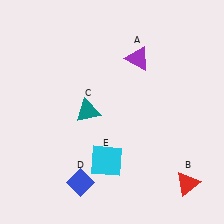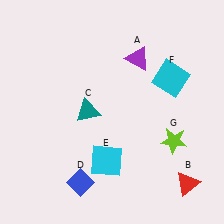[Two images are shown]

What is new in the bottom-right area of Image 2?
A lime star (G) was added in the bottom-right area of Image 2.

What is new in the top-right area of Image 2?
A cyan square (F) was added in the top-right area of Image 2.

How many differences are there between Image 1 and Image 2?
There are 2 differences between the two images.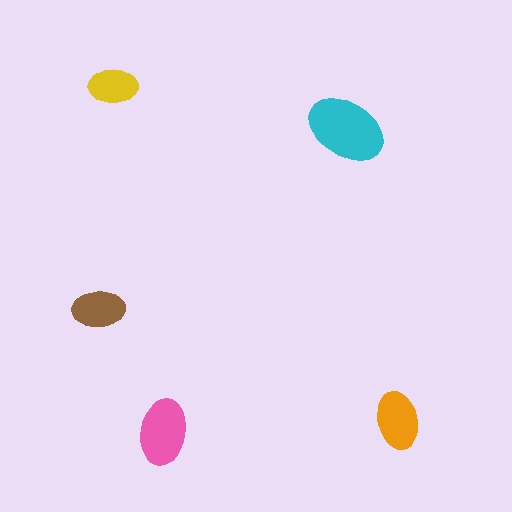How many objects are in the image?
There are 5 objects in the image.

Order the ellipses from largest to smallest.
the cyan one, the pink one, the orange one, the brown one, the yellow one.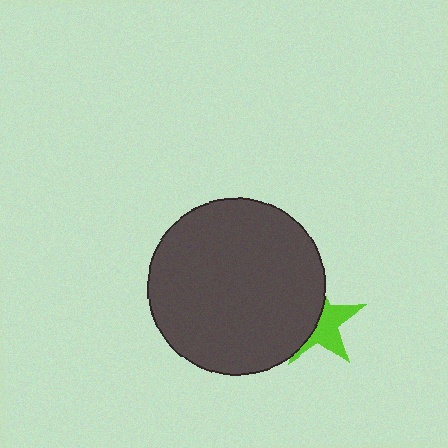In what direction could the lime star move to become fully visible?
The lime star could move right. That would shift it out from behind the dark gray circle entirely.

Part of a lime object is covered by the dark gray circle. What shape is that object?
It is a star.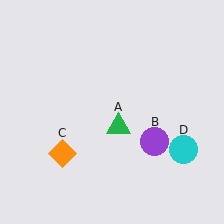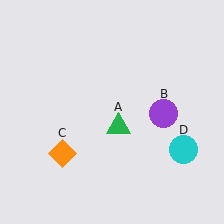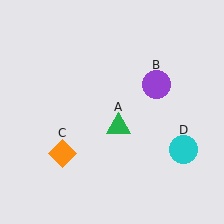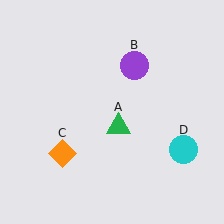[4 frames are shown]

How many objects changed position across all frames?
1 object changed position: purple circle (object B).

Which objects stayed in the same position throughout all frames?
Green triangle (object A) and orange diamond (object C) and cyan circle (object D) remained stationary.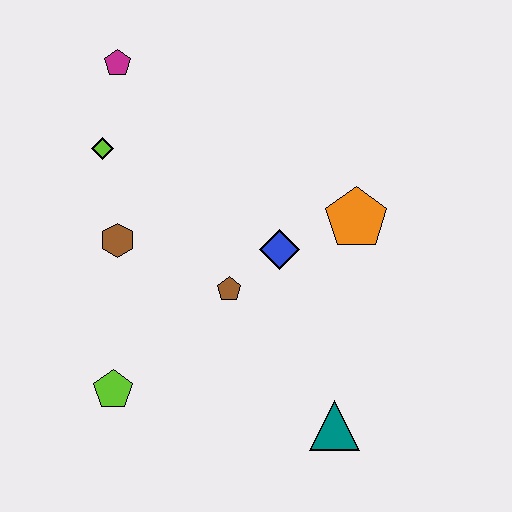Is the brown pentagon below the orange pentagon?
Yes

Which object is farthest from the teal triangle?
The magenta pentagon is farthest from the teal triangle.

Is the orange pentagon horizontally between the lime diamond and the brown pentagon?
No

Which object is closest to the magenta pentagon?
The lime diamond is closest to the magenta pentagon.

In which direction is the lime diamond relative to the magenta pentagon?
The lime diamond is below the magenta pentagon.